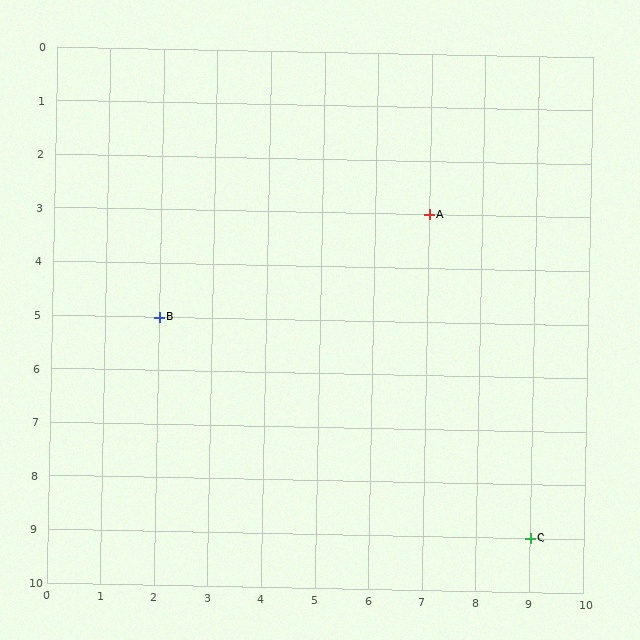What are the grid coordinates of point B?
Point B is at grid coordinates (2, 5).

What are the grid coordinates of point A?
Point A is at grid coordinates (7, 3).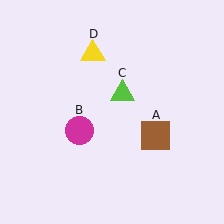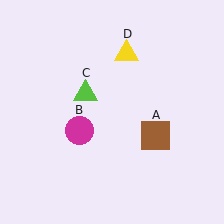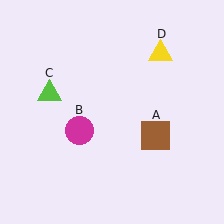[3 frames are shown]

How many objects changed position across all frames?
2 objects changed position: lime triangle (object C), yellow triangle (object D).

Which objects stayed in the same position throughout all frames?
Brown square (object A) and magenta circle (object B) remained stationary.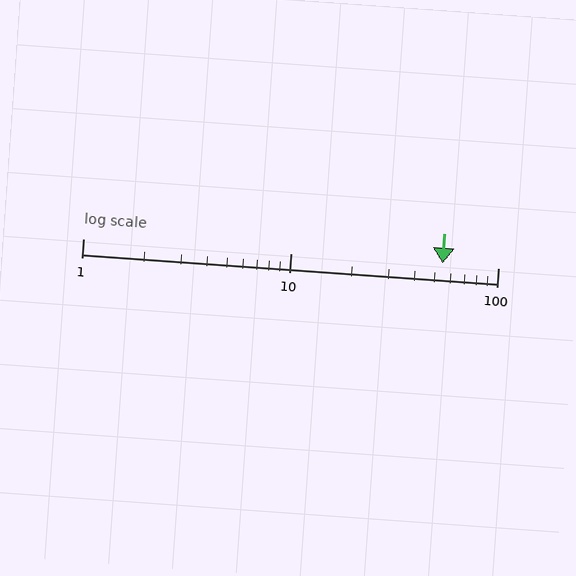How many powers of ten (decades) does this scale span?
The scale spans 2 decades, from 1 to 100.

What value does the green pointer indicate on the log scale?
The pointer indicates approximately 54.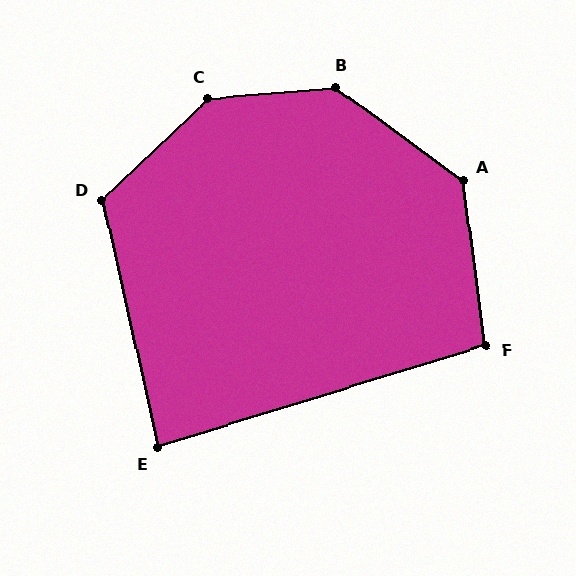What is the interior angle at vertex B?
Approximately 139 degrees (obtuse).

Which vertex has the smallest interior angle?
E, at approximately 85 degrees.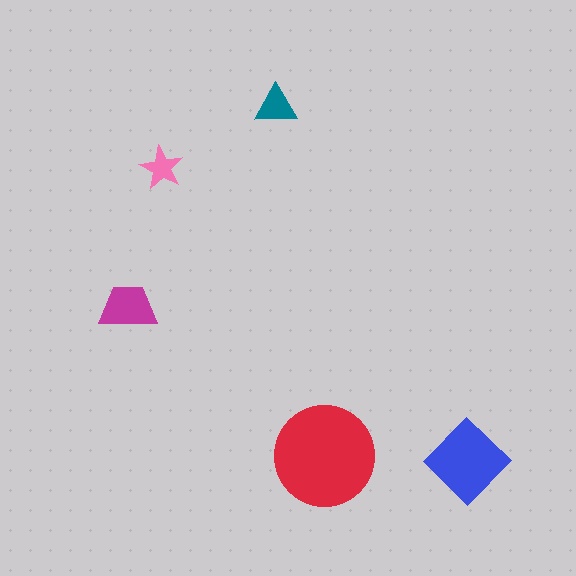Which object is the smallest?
The pink star.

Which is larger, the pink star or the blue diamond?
The blue diamond.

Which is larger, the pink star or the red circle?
The red circle.